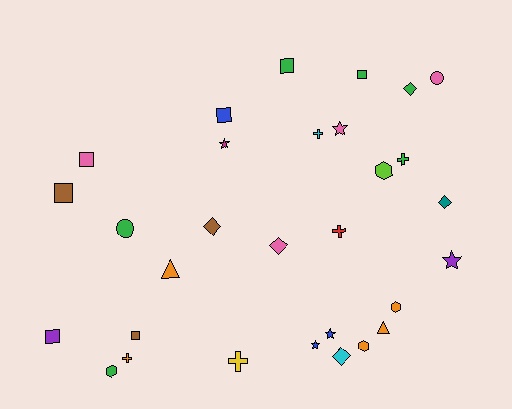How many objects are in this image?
There are 30 objects.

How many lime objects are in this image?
There is 1 lime object.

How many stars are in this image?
There are 5 stars.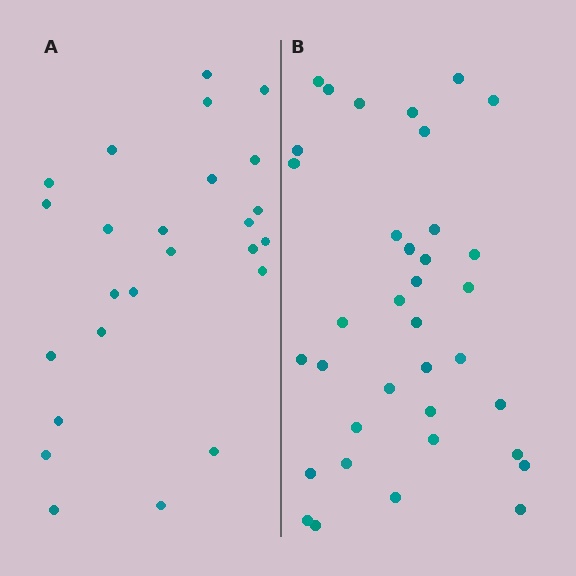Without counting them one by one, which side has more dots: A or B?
Region B (the right region) has more dots.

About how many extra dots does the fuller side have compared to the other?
Region B has roughly 12 or so more dots than region A.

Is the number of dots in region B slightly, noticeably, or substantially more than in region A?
Region B has noticeably more, but not dramatically so. The ratio is roughly 1.4 to 1.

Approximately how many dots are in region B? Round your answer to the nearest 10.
About 40 dots. (The exact count is 36, which rounds to 40.)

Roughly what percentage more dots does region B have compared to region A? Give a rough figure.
About 45% more.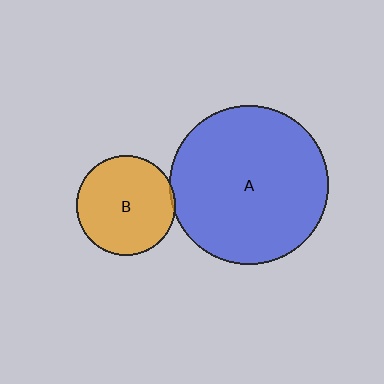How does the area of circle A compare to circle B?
Approximately 2.6 times.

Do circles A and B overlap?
Yes.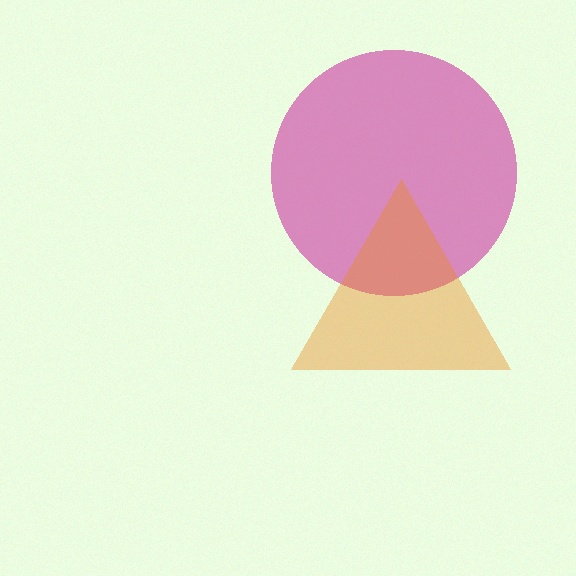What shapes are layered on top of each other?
The layered shapes are: a magenta circle, an orange triangle.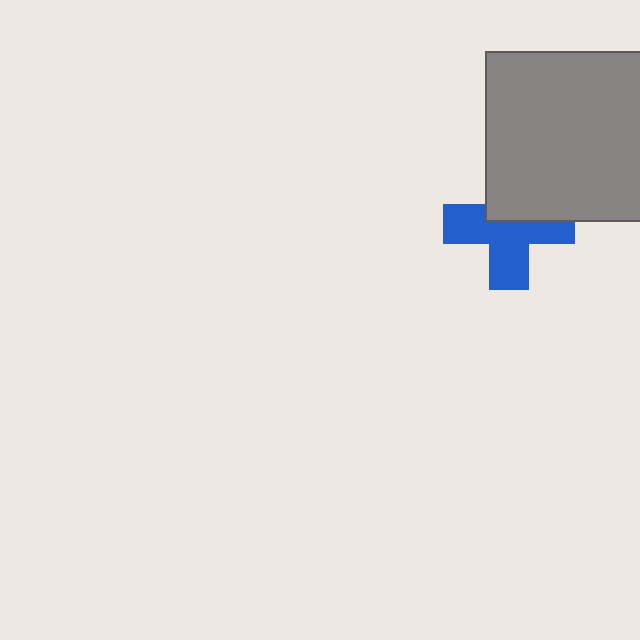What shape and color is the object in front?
The object in front is a gray rectangle.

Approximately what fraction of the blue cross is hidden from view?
Roughly 39% of the blue cross is hidden behind the gray rectangle.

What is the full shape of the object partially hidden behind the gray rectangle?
The partially hidden object is a blue cross.